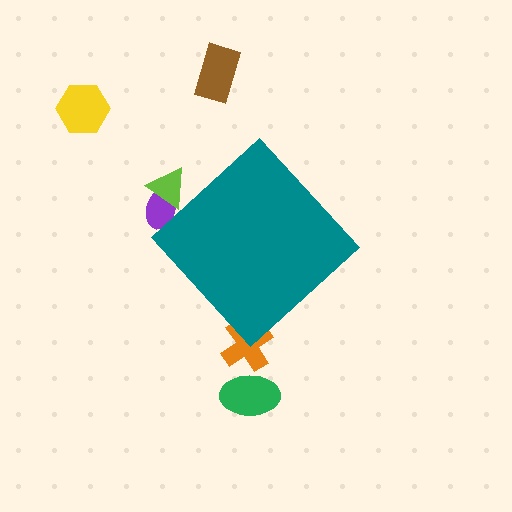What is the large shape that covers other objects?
A teal diamond.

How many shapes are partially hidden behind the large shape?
3 shapes are partially hidden.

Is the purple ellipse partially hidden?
Yes, the purple ellipse is partially hidden behind the teal diamond.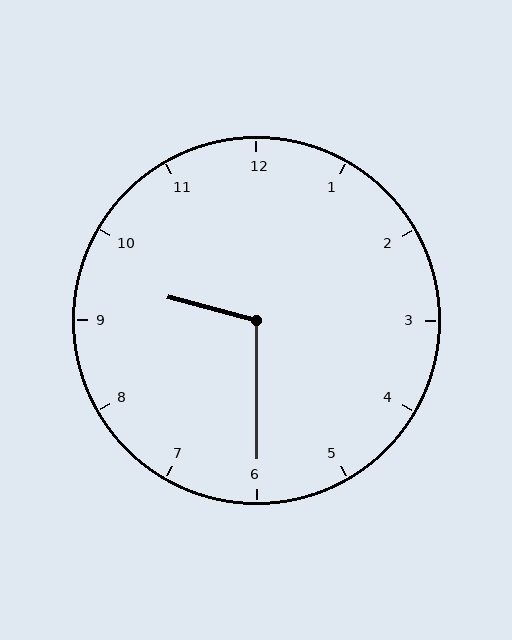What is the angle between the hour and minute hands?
Approximately 105 degrees.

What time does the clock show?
9:30.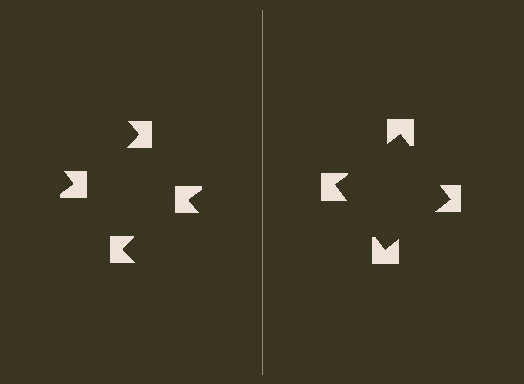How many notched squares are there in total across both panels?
8 — 4 on each side.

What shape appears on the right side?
An illusory square.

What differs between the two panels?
The notched squares are positioned identically on both sides; only the wedge orientations differ. On the right they align to a square; on the left they are misaligned.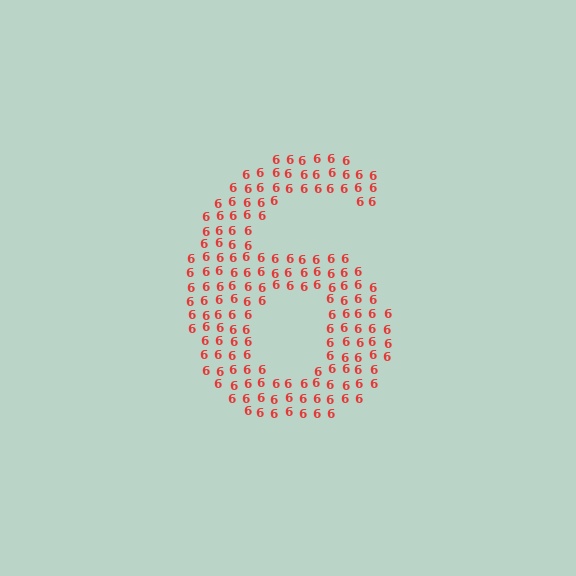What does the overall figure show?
The overall figure shows the digit 6.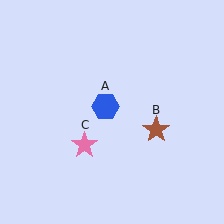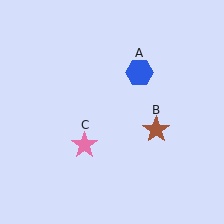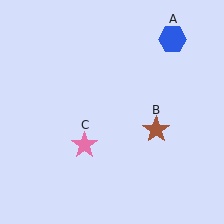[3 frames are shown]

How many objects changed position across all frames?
1 object changed position: blue hexagon (object A).